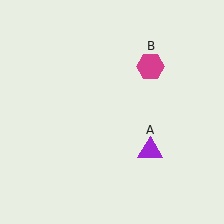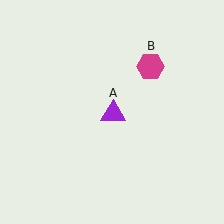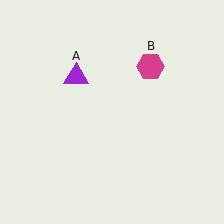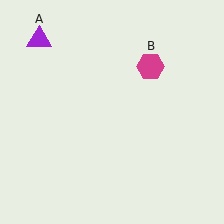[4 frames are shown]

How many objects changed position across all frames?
1 object changed position: purple triangle (object A).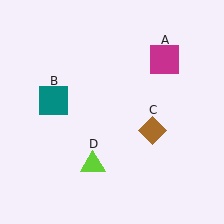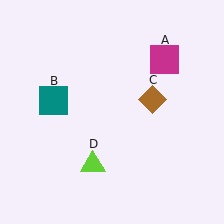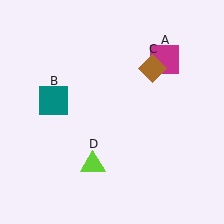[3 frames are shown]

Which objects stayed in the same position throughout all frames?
Magenta square (object A) and teal square (object B) and lime triangle (object D) remained stationary.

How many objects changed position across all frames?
1 object changed position: brown diamond (object C).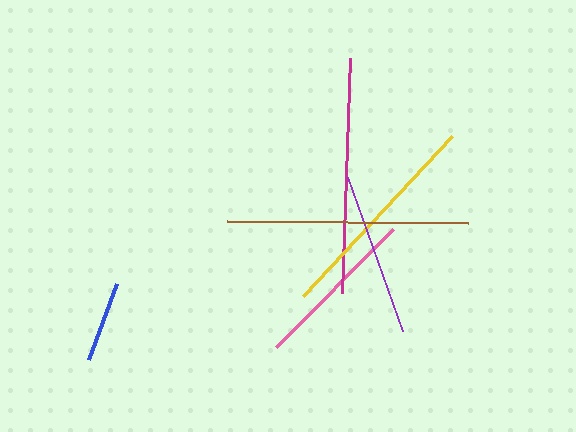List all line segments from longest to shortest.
From longest to shortest: brown, magenta, yellow, pink, purple, blue.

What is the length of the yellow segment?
The yellow segment is approximately 218 pixels long.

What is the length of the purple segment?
The purple segment is approximately 163 pixels long.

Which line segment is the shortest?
The blue line is the shortest at approximately 82 pixels.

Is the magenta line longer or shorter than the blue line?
The magenta line is longer than the blue line.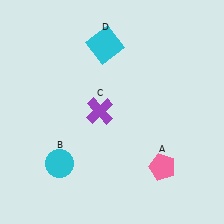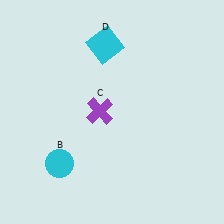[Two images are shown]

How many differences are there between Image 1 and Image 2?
There is 1 difference between the two images.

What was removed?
The pink pentagon (A) was removed in Image 2.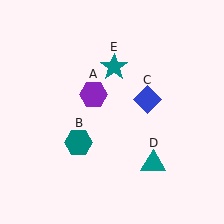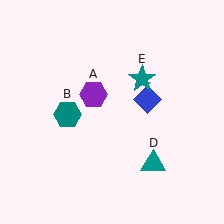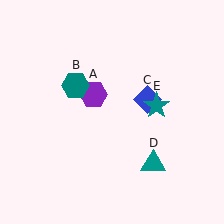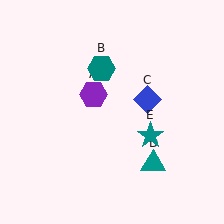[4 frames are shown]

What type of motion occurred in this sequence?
The teal hexagon (object B), teal star (object E) rotated clockwise around the center of the scene.